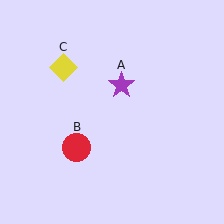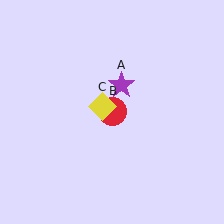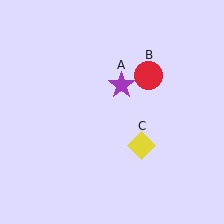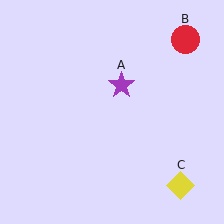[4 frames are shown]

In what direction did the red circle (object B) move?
The red circle (object B) moved up and to the right.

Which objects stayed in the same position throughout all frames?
Purple star (object A) remained stationary.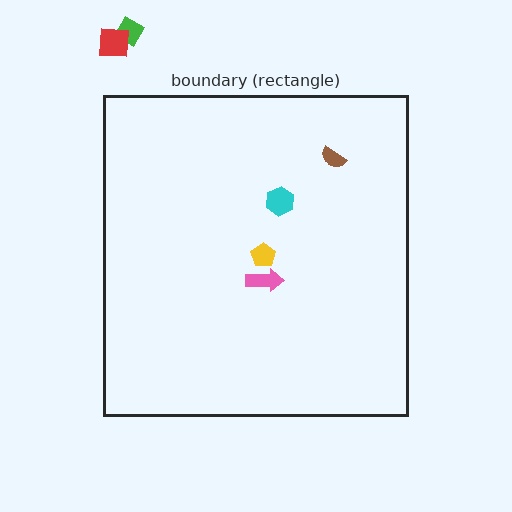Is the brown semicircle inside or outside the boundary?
Inside.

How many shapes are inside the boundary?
4 inside, 2 outside.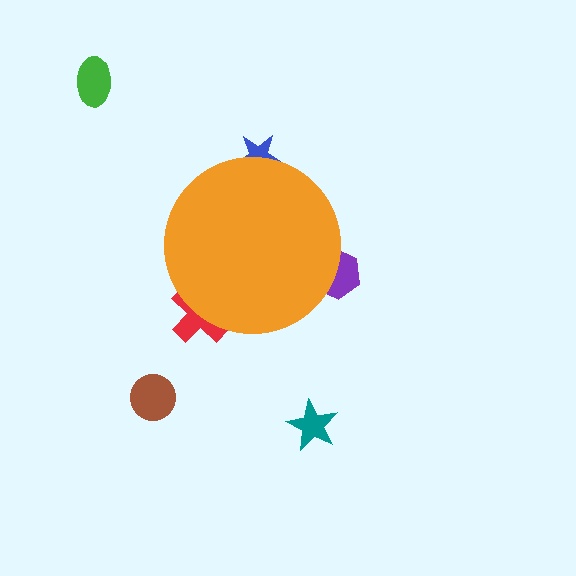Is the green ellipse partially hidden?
No, the green ellipse is fully visible.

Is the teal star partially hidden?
No, the teal star is fully visible.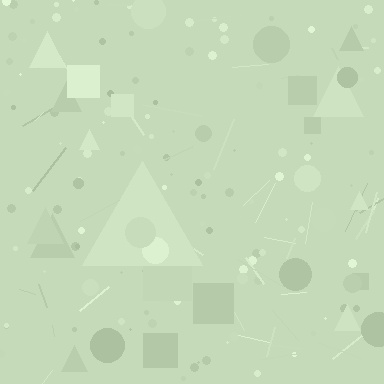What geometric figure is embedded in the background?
A triangle is embedded in the background.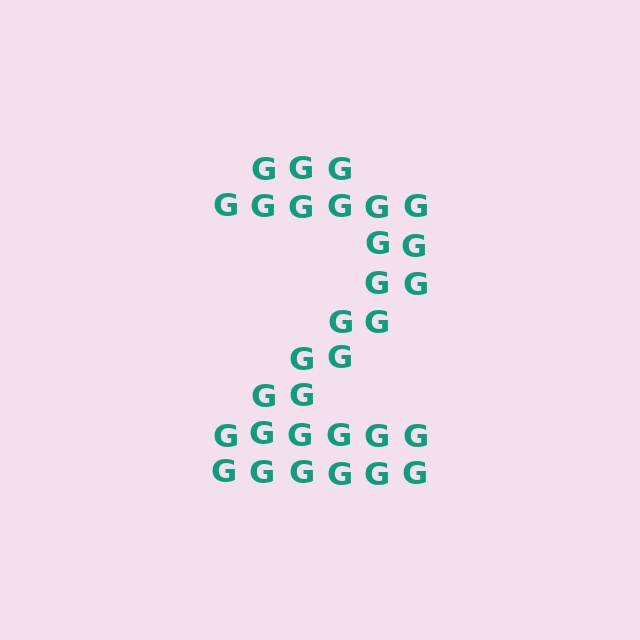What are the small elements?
The small elements are letter G's.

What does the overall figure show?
The overall figure shows the digit 2.